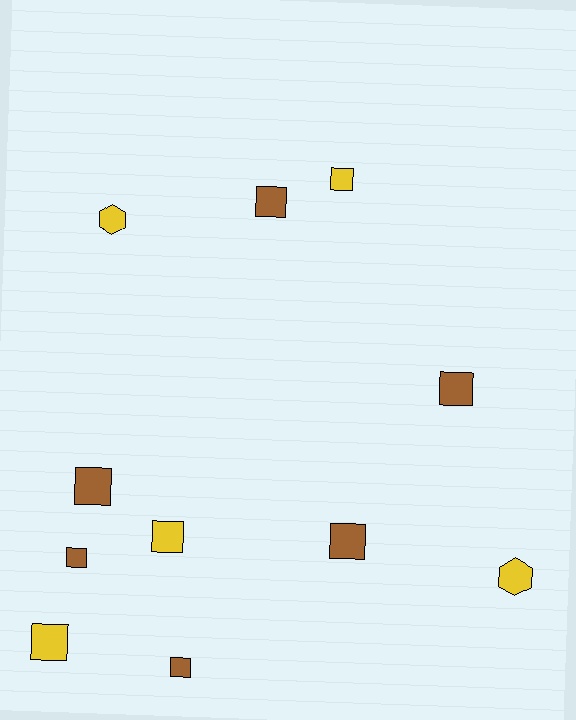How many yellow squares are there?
There are 3 yellow squares.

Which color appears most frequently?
Brown, with 6 objects.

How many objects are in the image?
There are 11 objects.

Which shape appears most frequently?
Square, with 9 objects.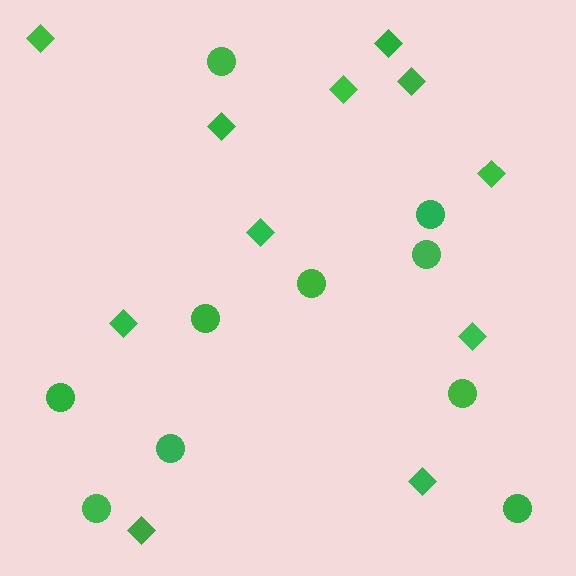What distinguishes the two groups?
There are 2 groups: one group of diamonds (11) and one group of circles (10).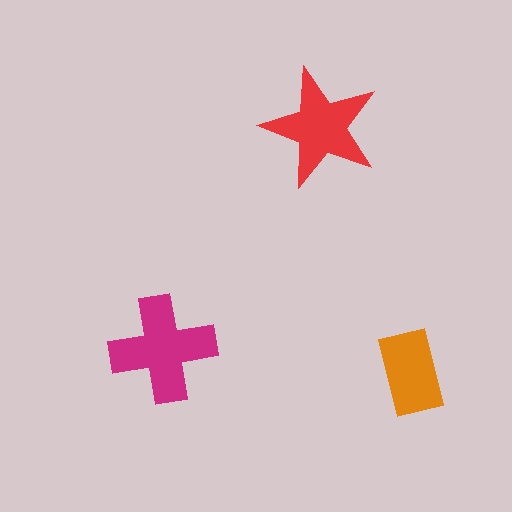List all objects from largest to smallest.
The magenta cross, the red star, the orange rectangle.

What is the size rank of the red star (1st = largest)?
2nd.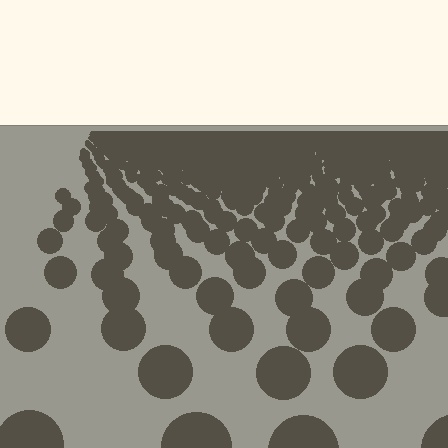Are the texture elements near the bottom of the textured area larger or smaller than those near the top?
Larger. Near the bottom, elements are closer to the viewer and appear at a bigger on-screen size.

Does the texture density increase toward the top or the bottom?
Density increases toward the top.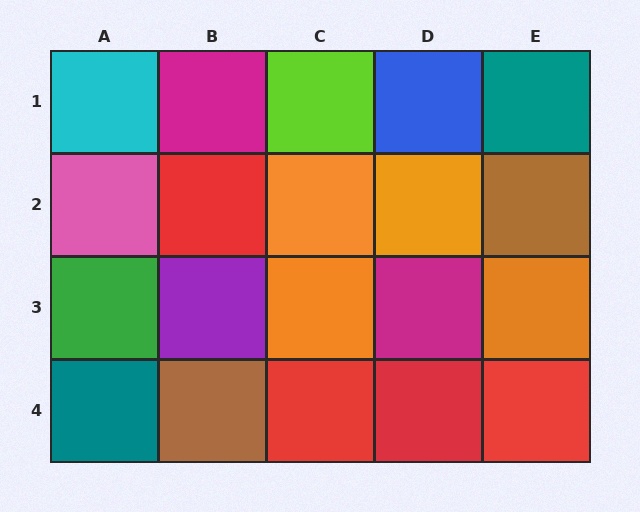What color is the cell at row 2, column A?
Pink.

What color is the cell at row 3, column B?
Purple.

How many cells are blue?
1 cell is blue.